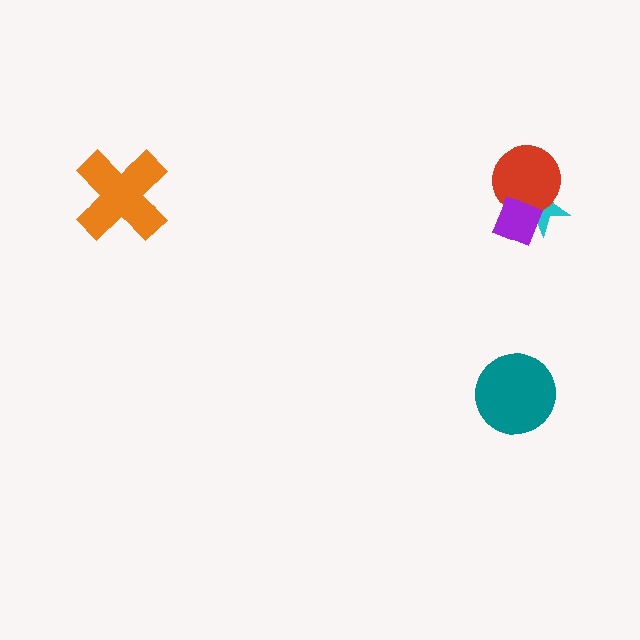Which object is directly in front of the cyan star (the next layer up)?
The red circle is directly in front of the cyan star.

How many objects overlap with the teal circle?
0 objects overlap with the teal circle.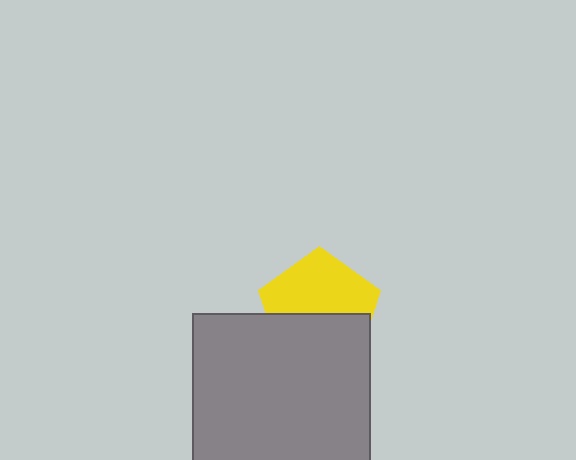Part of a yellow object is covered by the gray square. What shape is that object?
It is a pentagon.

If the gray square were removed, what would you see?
You would see the complete yellow pentagon.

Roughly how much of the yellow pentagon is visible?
About half of it is visible (roughly 54%).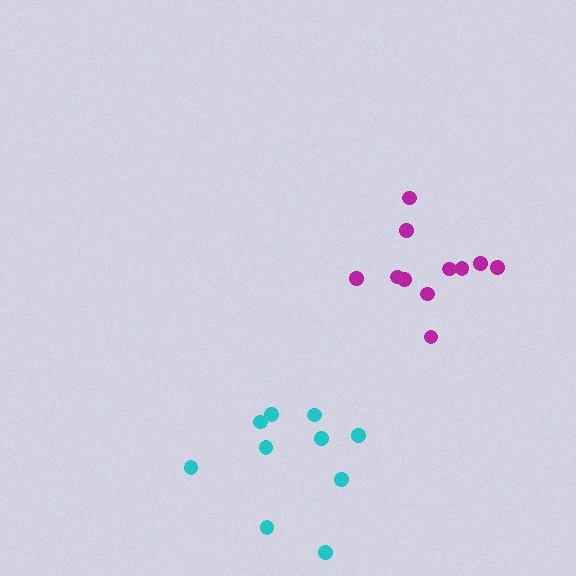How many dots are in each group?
Group 1: 11 dots, Group 2: 10 dots (21 total).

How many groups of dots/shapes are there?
There are 2 groups.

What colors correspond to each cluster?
The clusters are colored: magenta, cyan.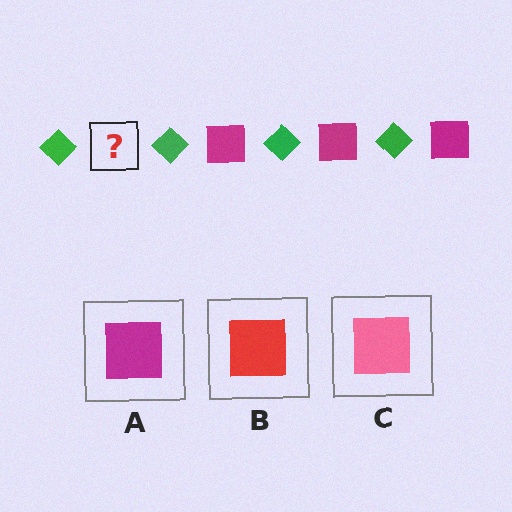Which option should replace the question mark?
Option A.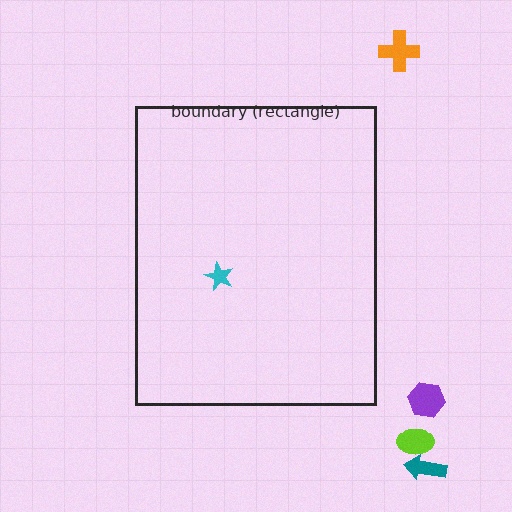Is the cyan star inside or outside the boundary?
Inside.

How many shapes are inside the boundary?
1 inside, 4 outside.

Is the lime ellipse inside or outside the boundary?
Outside.